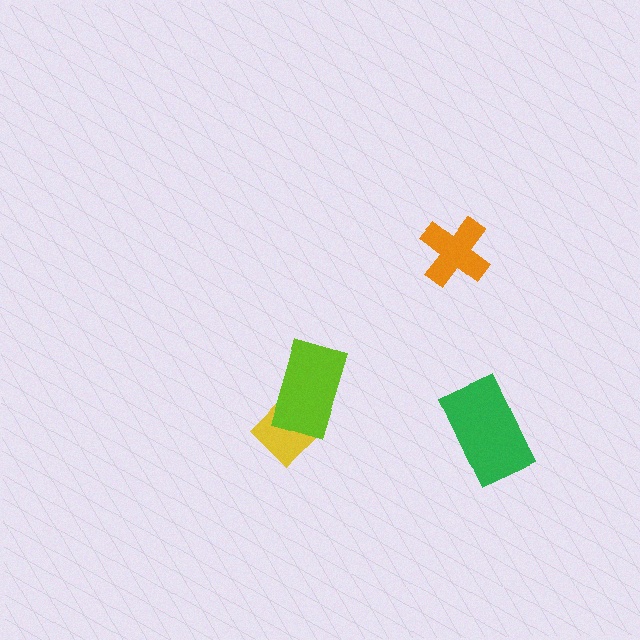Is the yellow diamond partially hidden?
Yes, it is partially covered by another shape.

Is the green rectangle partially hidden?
No, no other shape covers it.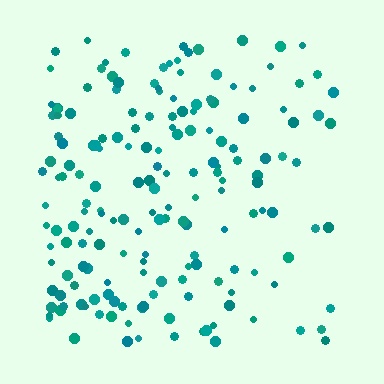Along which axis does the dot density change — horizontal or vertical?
Horizontal.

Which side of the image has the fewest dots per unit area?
The right.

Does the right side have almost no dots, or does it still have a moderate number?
Still a moderate number, just noticeably fewer than the left.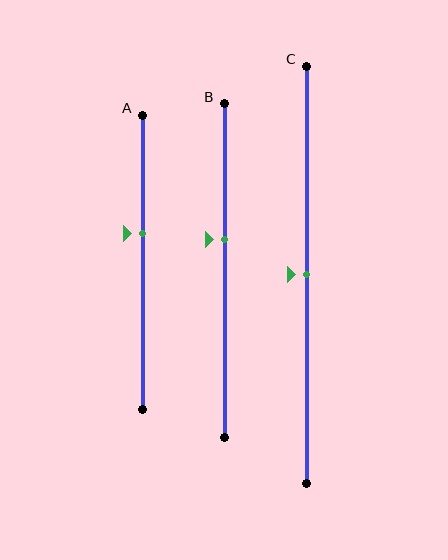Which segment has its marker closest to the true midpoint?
Segment C has its marker closest to the true midpoint.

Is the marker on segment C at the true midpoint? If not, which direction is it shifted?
Yes, the marker on segment C is at the true midpoint.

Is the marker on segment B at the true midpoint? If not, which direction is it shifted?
No, the marker on segment B is shifted upward by about 9% of the segment length.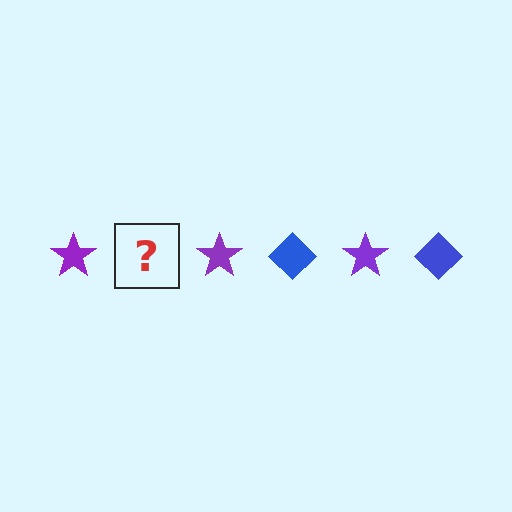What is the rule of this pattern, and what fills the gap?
The rule is that the pattern alternates between purple star and blue diamond. The gap should be filled with a blue diamond.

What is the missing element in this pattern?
The missing element is a blue diamond.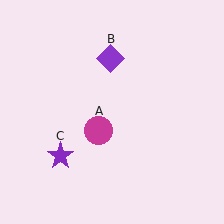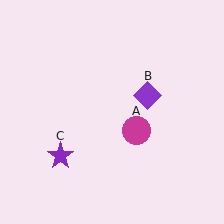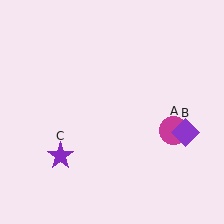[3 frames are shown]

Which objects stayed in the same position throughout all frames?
Purple star (object C) remained stationary.